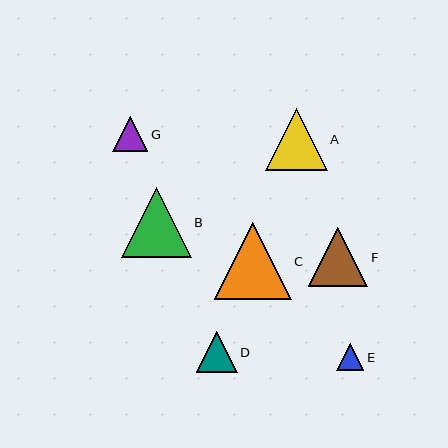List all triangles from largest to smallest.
From largest to smallest: C, B, A, F, D, G, E.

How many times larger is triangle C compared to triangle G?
Triangle C is approximately 2.2 times the size of triangle G.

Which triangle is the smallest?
Triangle E is the smallest with a size of approximately 27 pixels.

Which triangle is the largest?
Triangle C is the largest with a size of approximately 77 pixels.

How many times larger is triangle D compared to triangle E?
Triangle D is approximately 1.5 times the size of triangle E.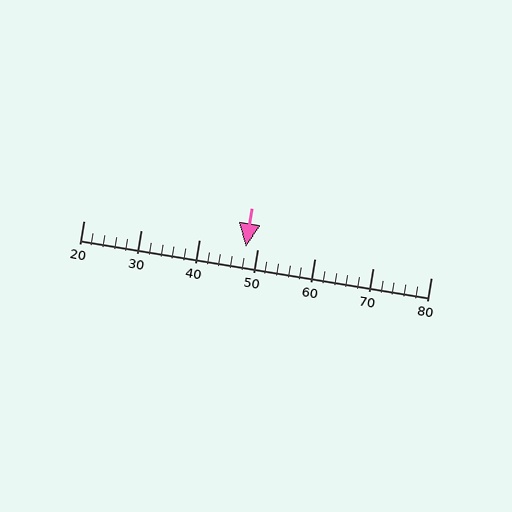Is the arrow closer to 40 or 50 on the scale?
The arrow is closer to 50.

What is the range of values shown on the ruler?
The ruler shows values from 20 to 80.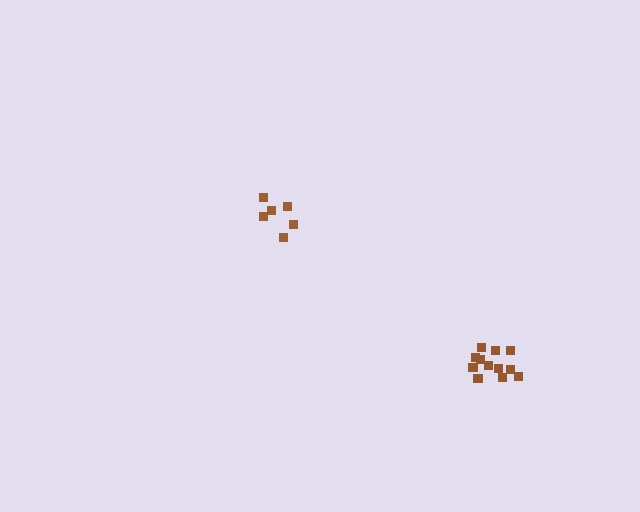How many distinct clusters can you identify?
There are 2 distinct clusters.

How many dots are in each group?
Group 1: 6 dots, Group 2: 12 dots (18 total).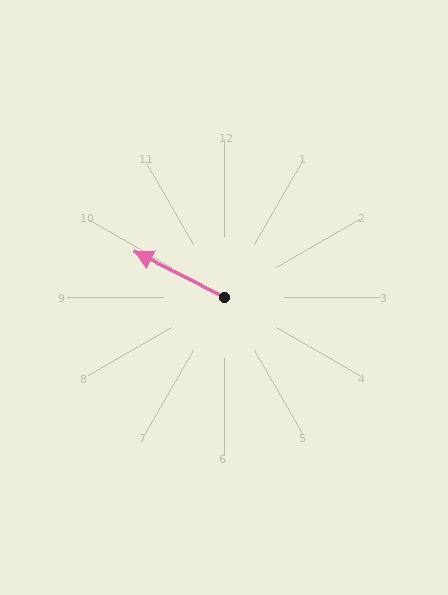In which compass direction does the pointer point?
Northwest.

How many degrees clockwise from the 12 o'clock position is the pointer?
Approximately 297 degrees.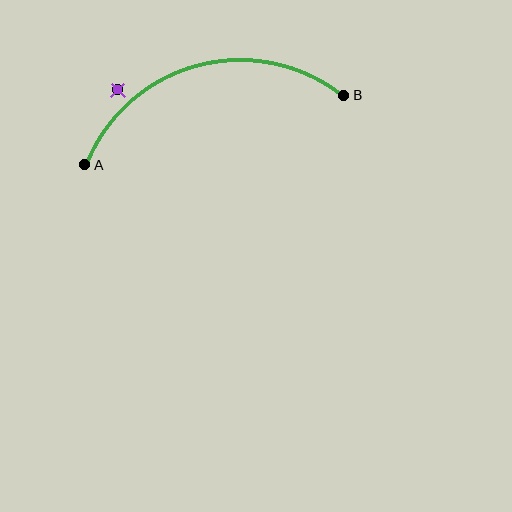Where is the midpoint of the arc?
The arc midpoint is the point on the curve farthest from the straight line joining A and B. It sits above that line.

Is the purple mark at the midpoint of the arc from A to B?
No — the purple mark does not lie on the arc at all. It sits slightly outside the curve.